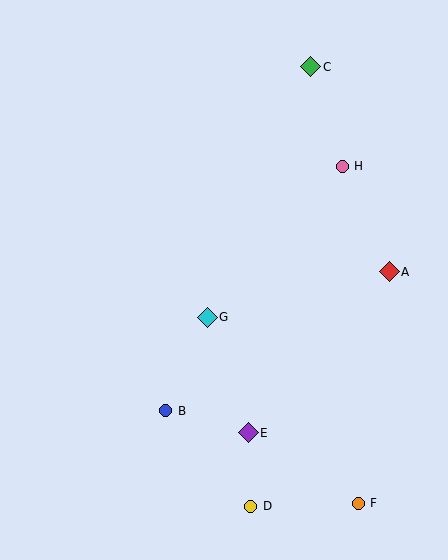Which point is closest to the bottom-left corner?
Point B is closest to the bottom-left corner.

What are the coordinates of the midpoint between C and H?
The midpoint between C and H is at (326, 116).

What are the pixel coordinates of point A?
Point A is at (389, 272).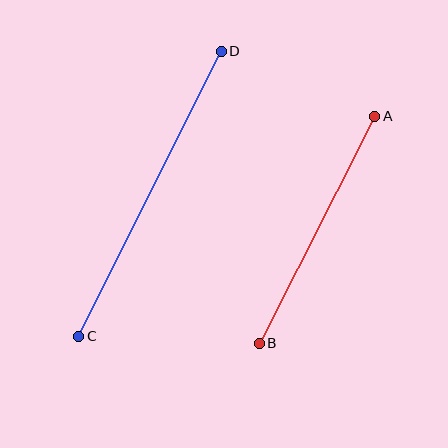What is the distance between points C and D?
The distance is approximately 319 pixels.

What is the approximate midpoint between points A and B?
The midpoint is at approximately (317, 230) pixels.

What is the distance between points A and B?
The distance is approximately 255 pixels.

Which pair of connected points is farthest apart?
Points C and D are farthest apart.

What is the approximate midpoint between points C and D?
The midpoint is at approximately (150, 194) pixels.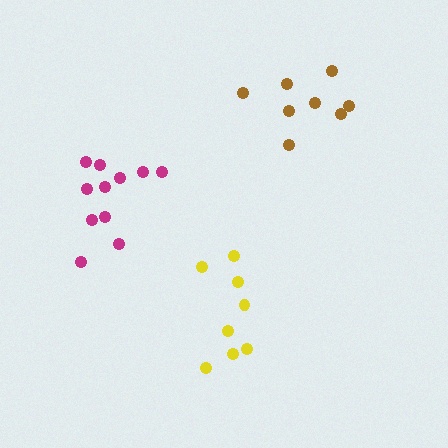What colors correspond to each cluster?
The clusters are colored: brown, yellow, magenta.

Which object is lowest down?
The yellow cluster is bottommost.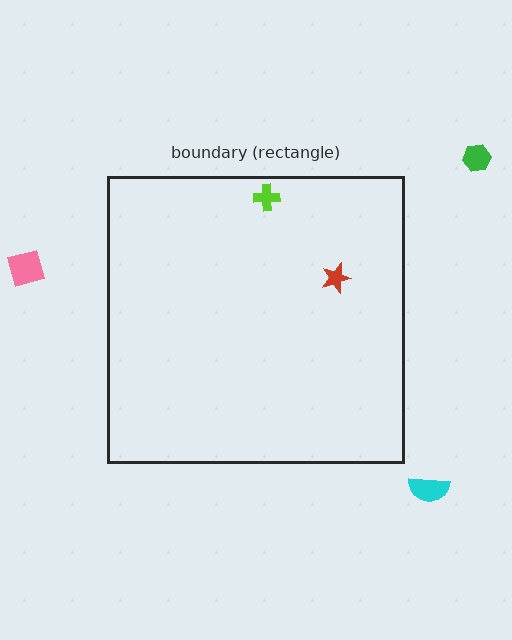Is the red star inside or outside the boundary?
Inside.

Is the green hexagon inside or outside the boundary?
Outside.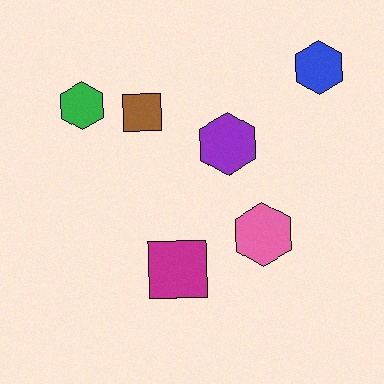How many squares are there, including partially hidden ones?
There are 2 squares.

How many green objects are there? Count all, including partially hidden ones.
There is 1 green object.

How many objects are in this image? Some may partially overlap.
There are 6 objects.